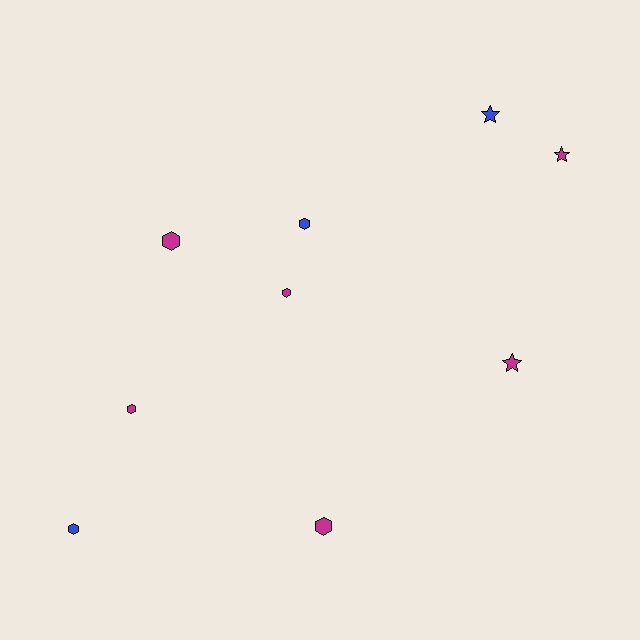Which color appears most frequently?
Magenta, with 6 objects.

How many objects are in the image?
There are 9 objects.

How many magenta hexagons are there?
There are 4 magenta hexagons.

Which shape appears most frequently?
Hexagon, with 6 objects.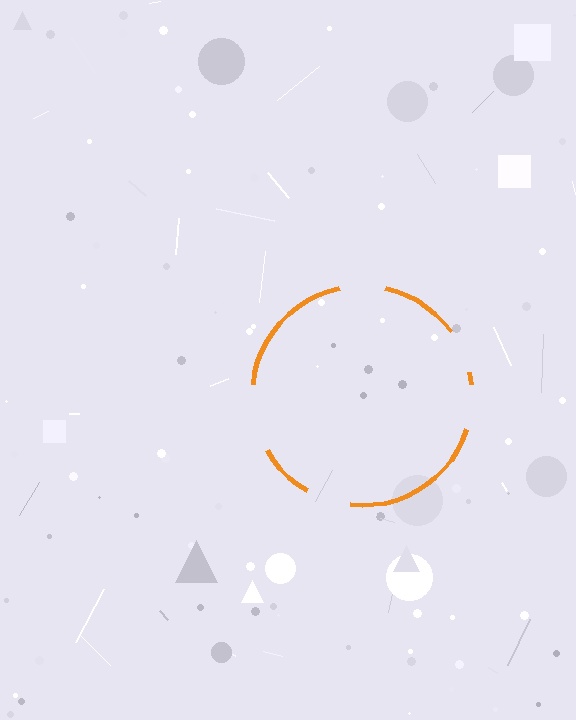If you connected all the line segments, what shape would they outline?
They would outline a circle.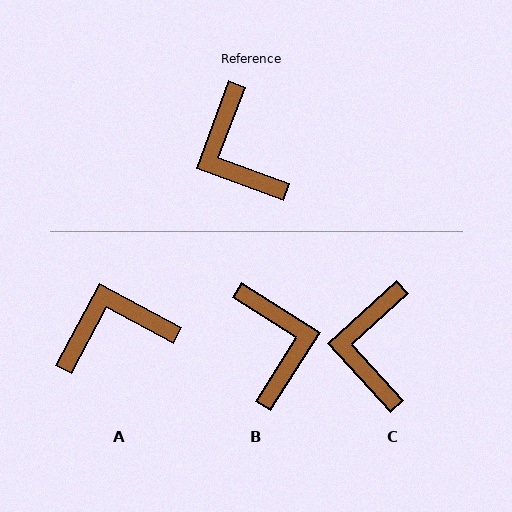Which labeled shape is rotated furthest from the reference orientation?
B, about 168 degrees away.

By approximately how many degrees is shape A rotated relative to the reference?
Approximately 98 degrees clockwise.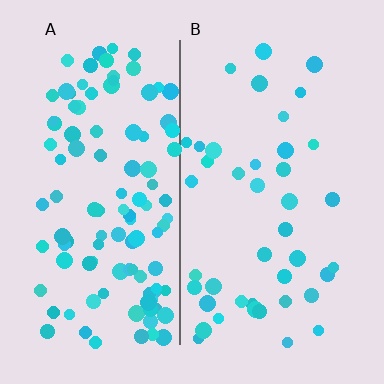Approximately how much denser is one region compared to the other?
Approximately 2.6× — region A over region B.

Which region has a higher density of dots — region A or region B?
A (the left).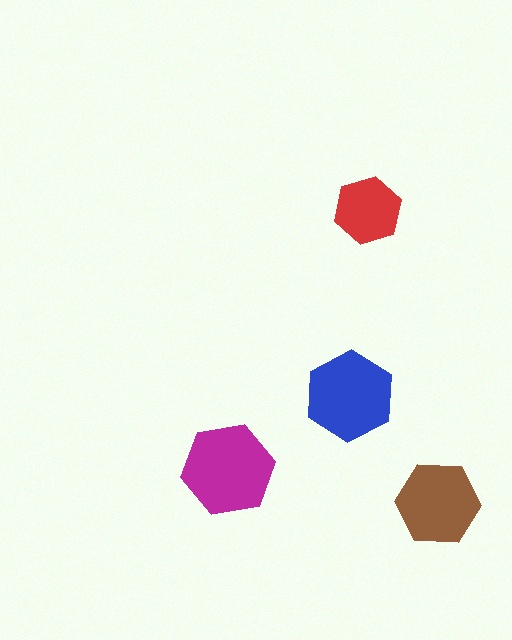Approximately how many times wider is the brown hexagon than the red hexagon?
About 1.5 times wider.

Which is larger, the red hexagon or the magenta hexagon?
The magenta one.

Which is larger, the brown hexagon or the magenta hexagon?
The magenta one.